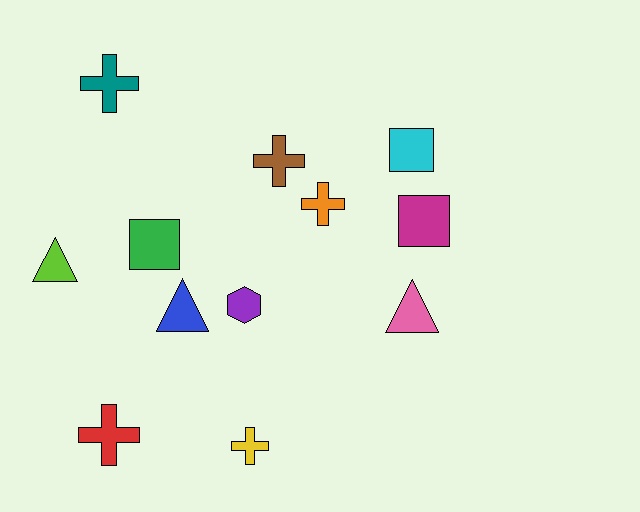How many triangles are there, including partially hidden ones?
There are 3 triangles.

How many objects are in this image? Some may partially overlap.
There are 12 objects.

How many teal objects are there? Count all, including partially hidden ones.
There is 1 teal object.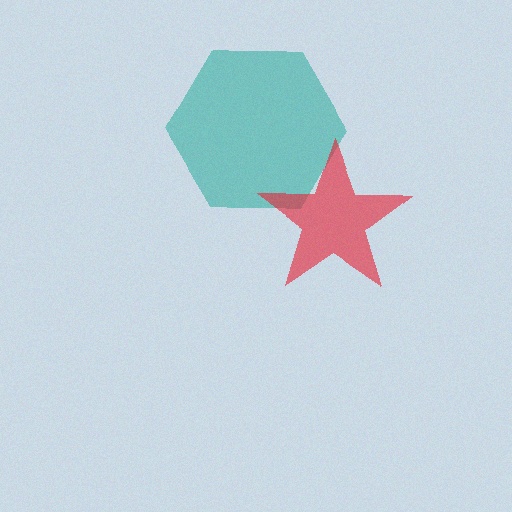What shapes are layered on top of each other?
The layered shapes are: a teal hexagon, a red star.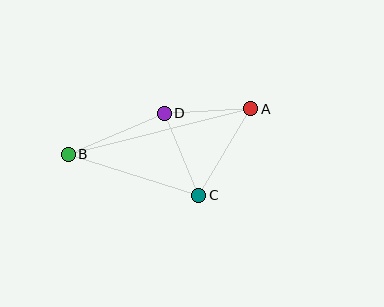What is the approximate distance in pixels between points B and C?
The distance between B and C is approximately 137 pixels.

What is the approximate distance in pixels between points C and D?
The distance between C and D is approximately 89 pixels.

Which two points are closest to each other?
Points A and D are closest to each other.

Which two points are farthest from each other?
Points A and B are farthest from each other.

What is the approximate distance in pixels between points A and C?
The distance between A and C is approximately 101 pixels.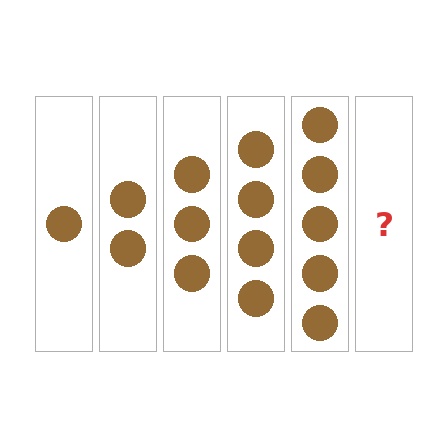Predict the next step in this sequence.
The next step is 6 circles.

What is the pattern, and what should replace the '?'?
The pattern is that each step adds one more circle. The '?' should be 6 circles.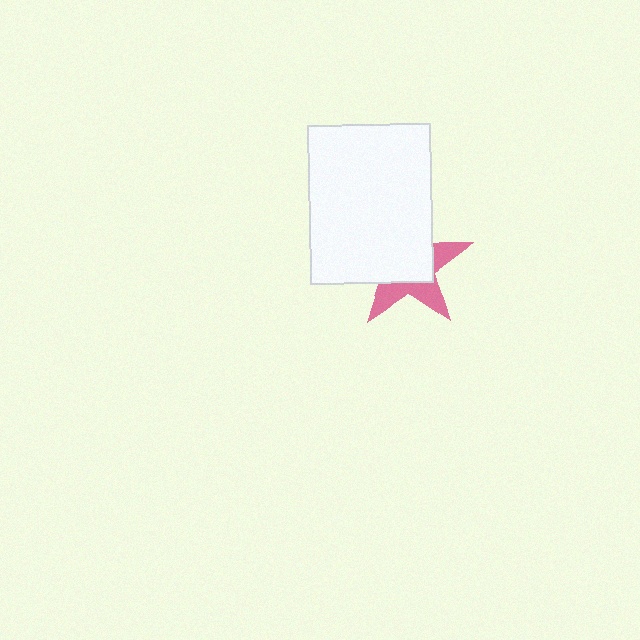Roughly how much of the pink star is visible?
A small part of it is visible (roughly 38%).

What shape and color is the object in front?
The object in front is a white rectangle.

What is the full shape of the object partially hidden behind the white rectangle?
The partially hidden object is a pink star.